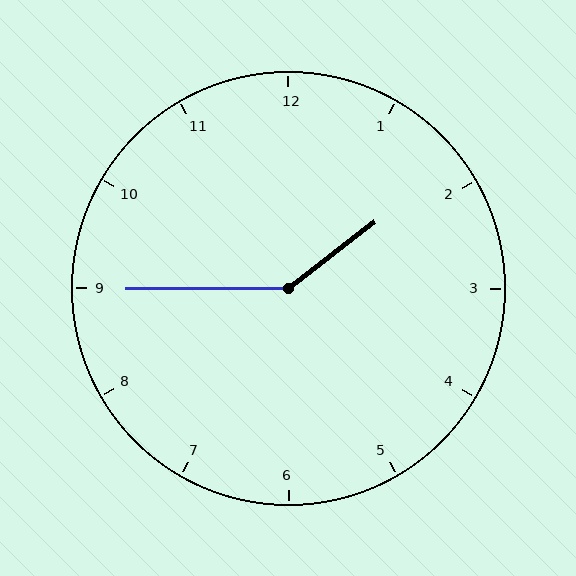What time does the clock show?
1:45.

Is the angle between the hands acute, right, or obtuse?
It is obtuse.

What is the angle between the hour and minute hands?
Approximately 142 degrees.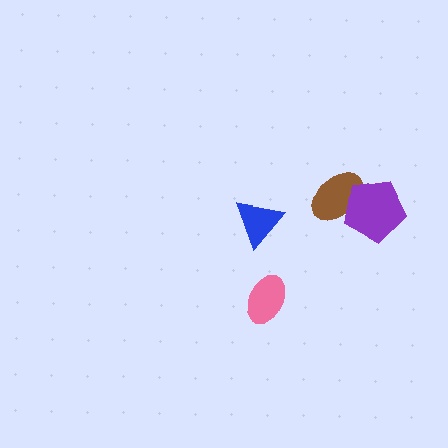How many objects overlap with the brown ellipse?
1 object overlaps with the brown ellipse.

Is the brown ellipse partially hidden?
Yes, it is partially covered by another shape.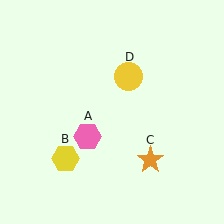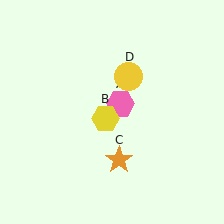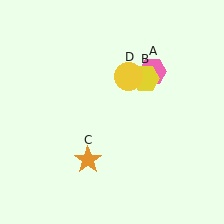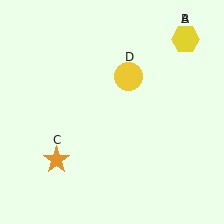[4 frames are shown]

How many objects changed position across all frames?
3 objects changed position: pink hexagon (object A), yellow hexagon (object B), orange star (object C).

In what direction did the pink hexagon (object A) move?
The pink hexagon (object A) moved up and to the right.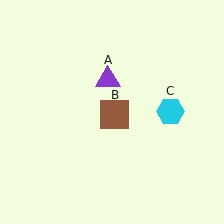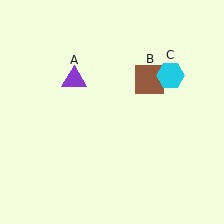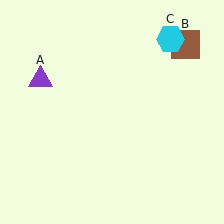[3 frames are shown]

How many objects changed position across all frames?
3 objects changed position: purple triangle (object A), brown square (object B), cyan hexagon (object C).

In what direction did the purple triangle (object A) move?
The purple triangle (object A) moved left.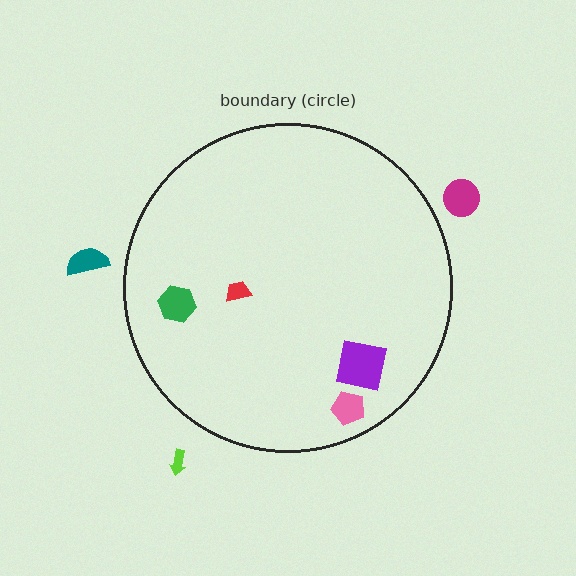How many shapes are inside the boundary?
4 inside, 3 outside.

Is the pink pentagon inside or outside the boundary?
Inside.